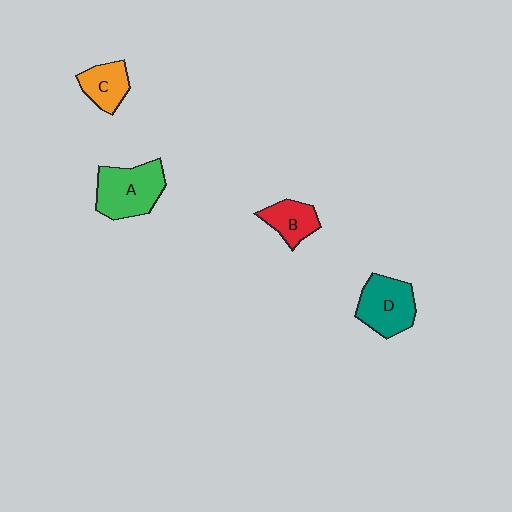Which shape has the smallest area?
Shape B (red).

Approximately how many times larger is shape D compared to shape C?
Approximately 1.5 times.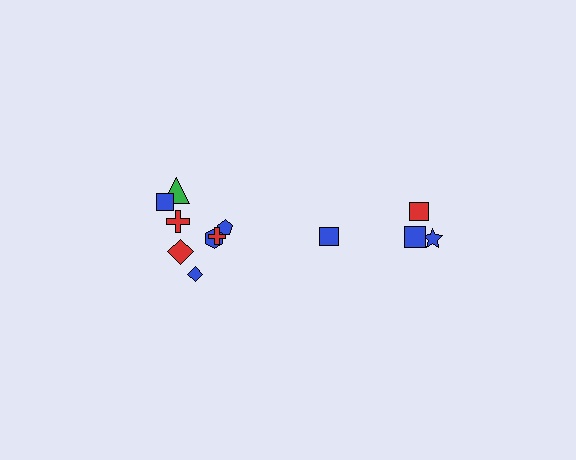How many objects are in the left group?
There are 8 objects.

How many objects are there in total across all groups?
There are 12 objects.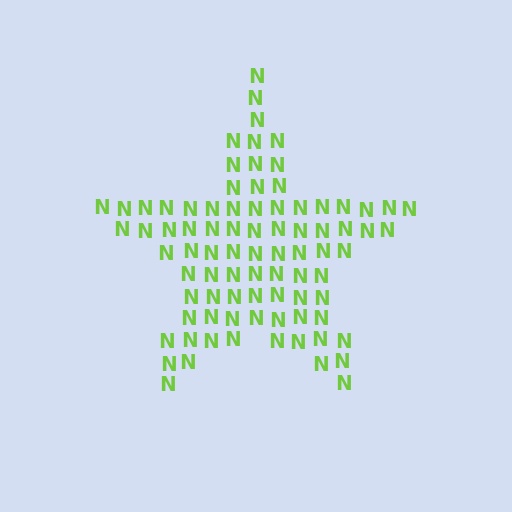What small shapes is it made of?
It is made of small letter N's.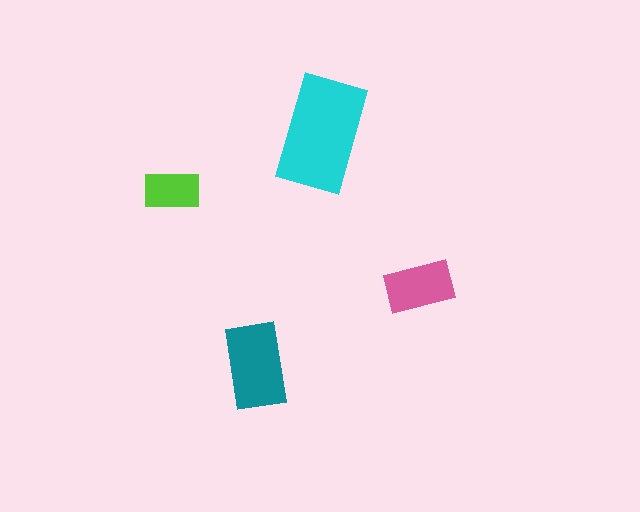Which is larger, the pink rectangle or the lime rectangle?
The pink one.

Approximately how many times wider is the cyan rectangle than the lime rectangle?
About 2 times wider.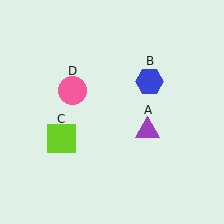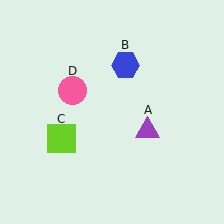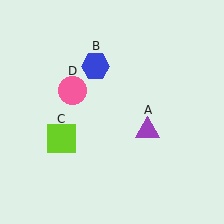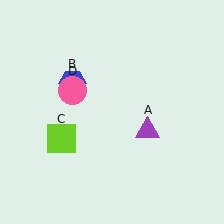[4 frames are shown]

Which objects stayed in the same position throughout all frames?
Purple triangle (object A) and lime square (object C) and pink circle (object D) remained stationary.